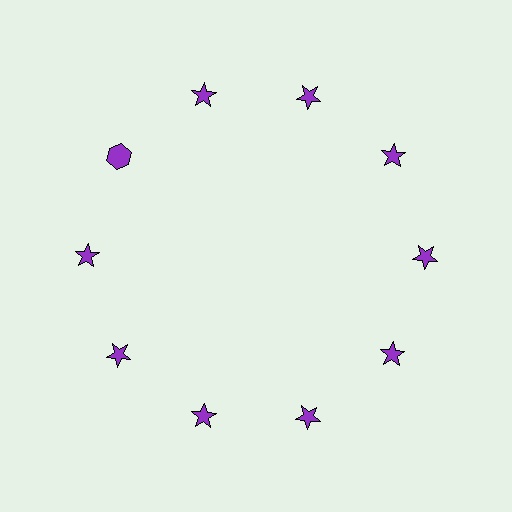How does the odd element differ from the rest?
It has a different shape: hexagon instead of star.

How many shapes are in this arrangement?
There are 10 shapes arranged in a ring pattern.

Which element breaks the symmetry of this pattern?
The purple hexagon at roughly the 10 o'clock position breaks the symmetry. All other shapes are purple stars.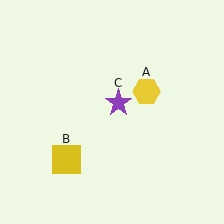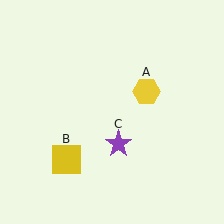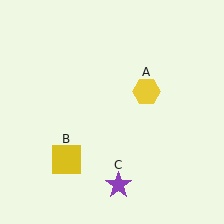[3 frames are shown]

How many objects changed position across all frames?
1 object changed position: purple star (object C).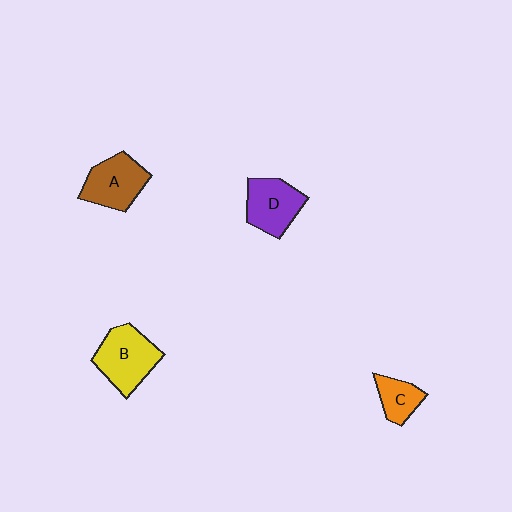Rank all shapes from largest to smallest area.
From largest to smallest: B (yellow), A (brown), D (purple), C (orange).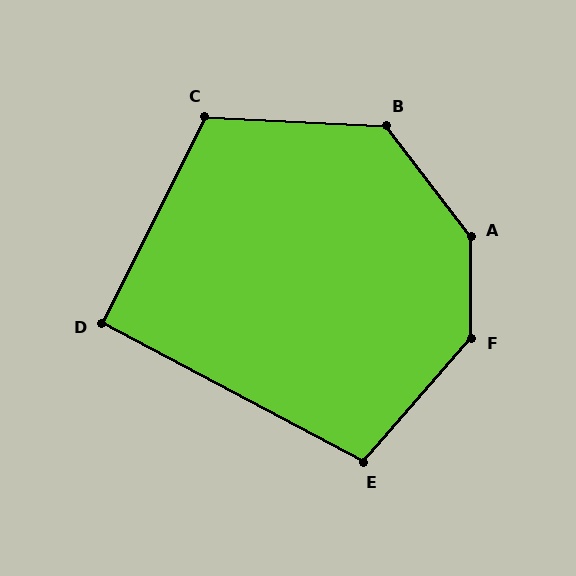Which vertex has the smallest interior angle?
D, at approximately 91 degrees.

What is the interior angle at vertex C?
Approximately 114 degrees (obtuse).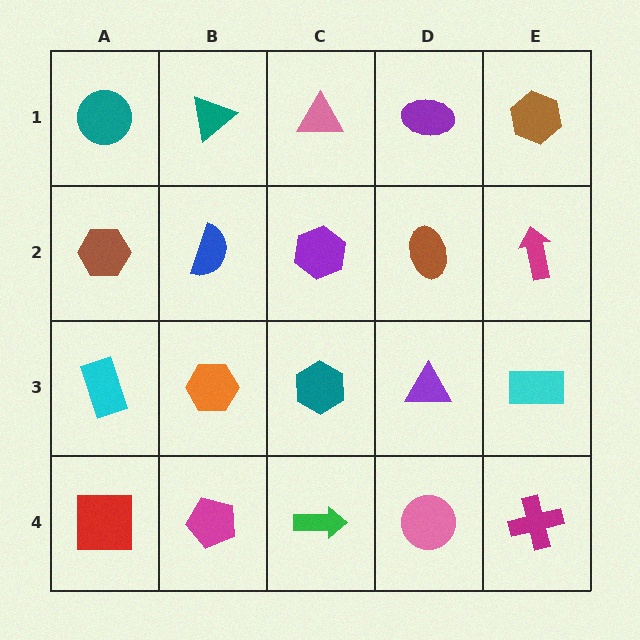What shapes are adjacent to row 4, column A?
A cyan rectangle (row 3, column A), a magenta pentagon (row 4, column B).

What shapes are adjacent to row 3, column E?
A magenta arrow (row 2, column E), a magenta cross (row 4, column E), a purple triangle (row 3, column D).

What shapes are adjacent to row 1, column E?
A magenta arrow (row 2, column E), a purple ellipse (row 1, column D).